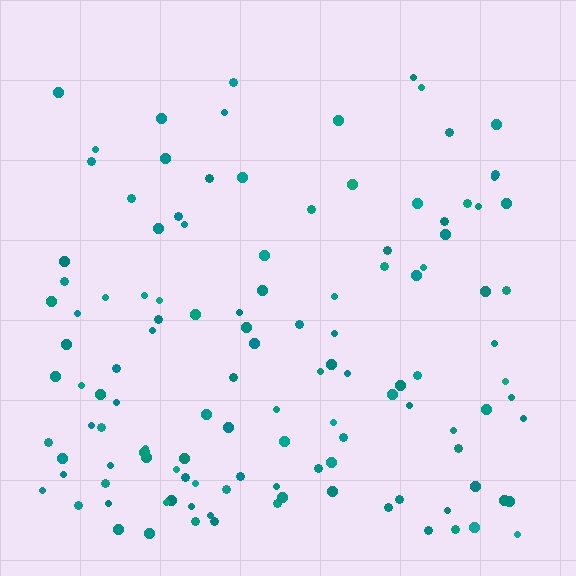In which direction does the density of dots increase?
From top to bottom, with the bottom side densest.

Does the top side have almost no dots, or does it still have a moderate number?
Still a moderate number, just noticeably fewer than the bottom.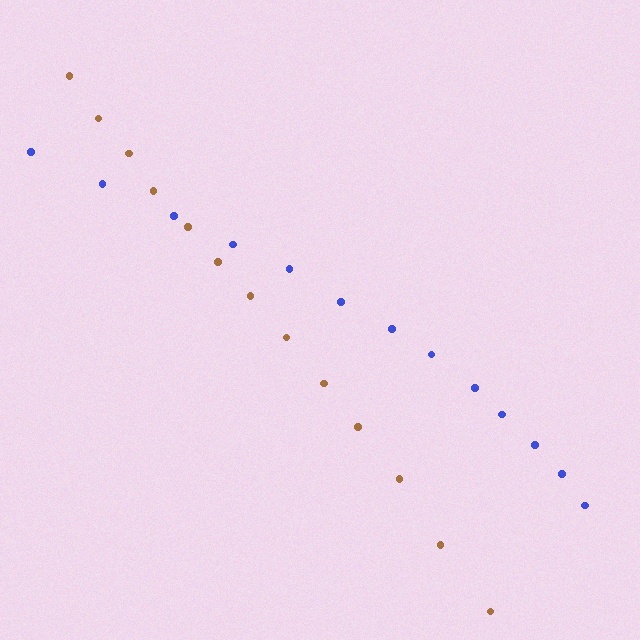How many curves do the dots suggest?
There are 2 distinct paths.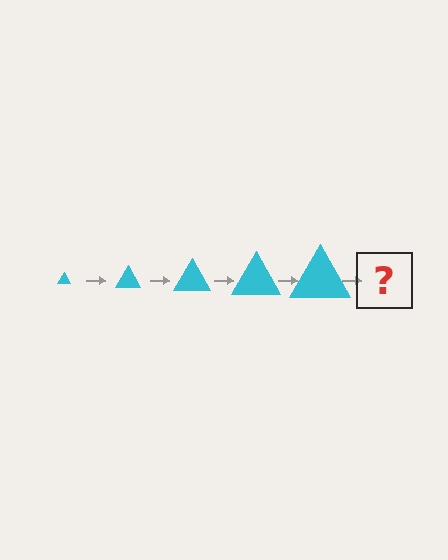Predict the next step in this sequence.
The next step is a cyan triangle, larger than the previous one.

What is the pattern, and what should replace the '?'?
The pattern is that the triangle gets progressively larger each step. The '?' should be a cyan triangle, larger than the previous one.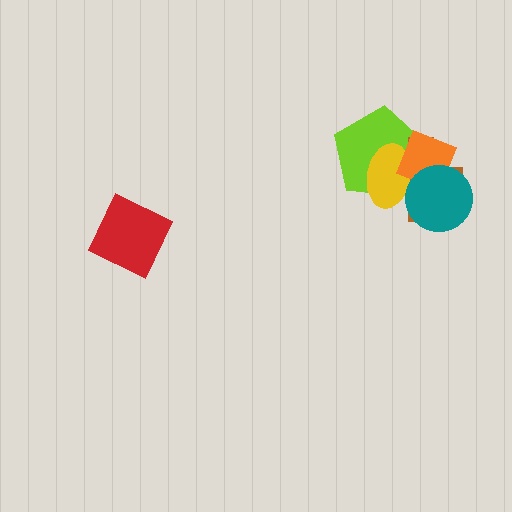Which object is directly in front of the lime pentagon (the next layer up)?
The brown cross is directly in front of the lime pentagon.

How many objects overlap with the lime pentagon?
4 objects overlap with the lime pentagon.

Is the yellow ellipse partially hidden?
Yes, it is partially covered by another shape.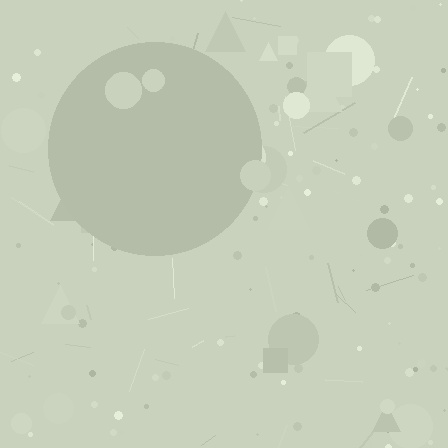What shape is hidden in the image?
A circle is hidden in the image.